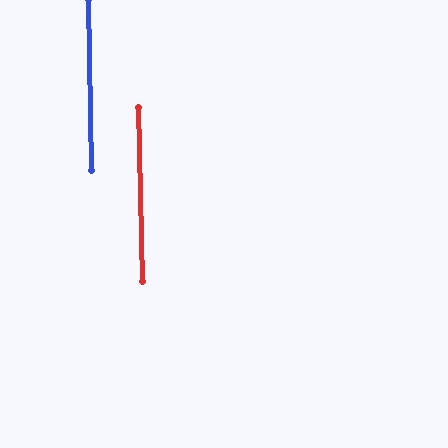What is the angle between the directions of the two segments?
Approximately 0 degrees.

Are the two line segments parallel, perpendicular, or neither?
Parallel — their directions differ by only 0.3°.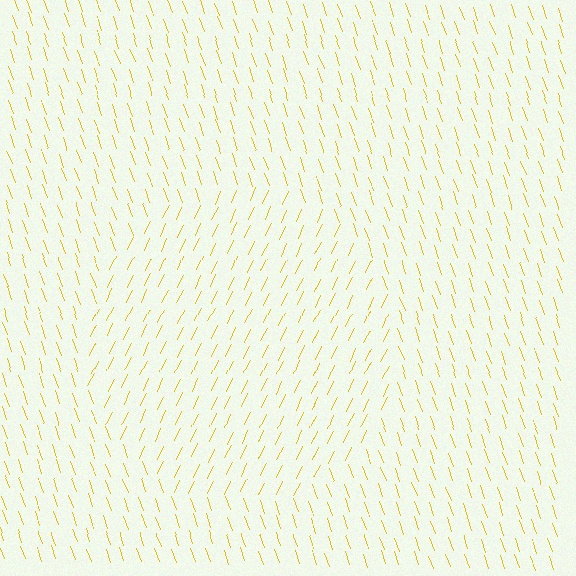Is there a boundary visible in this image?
Yes, there is a texture boundary formed by a change in line orientation.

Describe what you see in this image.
The image is filled with small yellow line segments. A circle region in the image has lines oriented differently from the surrounding lines, creating a visible texture boundary.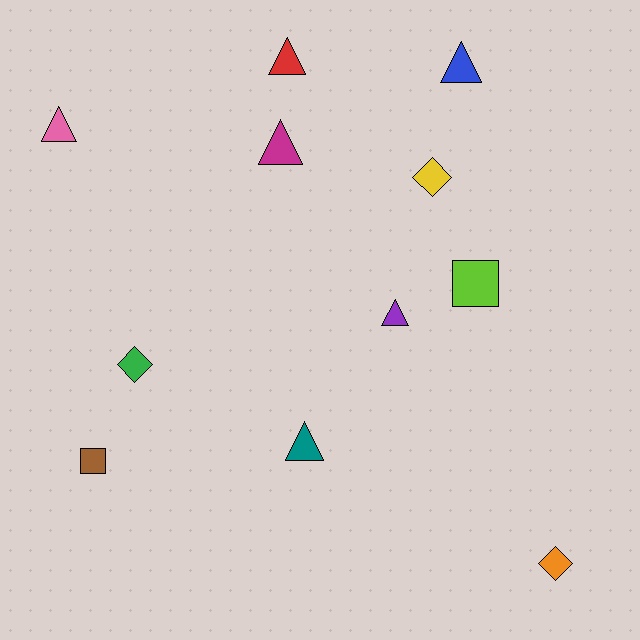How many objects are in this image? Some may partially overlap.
There are 11 objects.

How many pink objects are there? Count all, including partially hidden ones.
There is 1 pink object.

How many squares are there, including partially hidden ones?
There are 2 squares.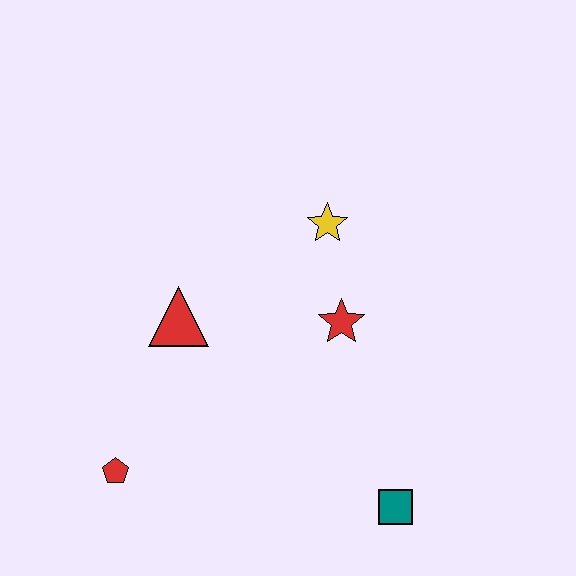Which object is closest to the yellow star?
The red star is closest to the yellow star.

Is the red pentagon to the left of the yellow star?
Yes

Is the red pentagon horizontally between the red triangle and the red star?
No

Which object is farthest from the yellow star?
The red pentagon is farthest from the yellow star.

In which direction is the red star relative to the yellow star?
The red star is below the yellow star.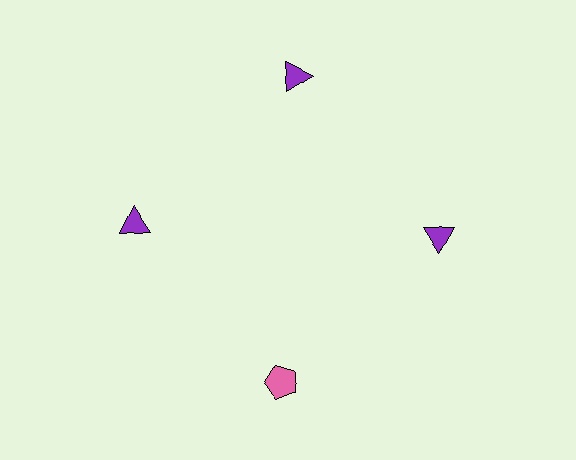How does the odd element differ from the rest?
It differs in both color (pink instead of purple) and shape (pentagon instead of triangle).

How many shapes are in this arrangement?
There are 4 shapes arranged in a ring pattern.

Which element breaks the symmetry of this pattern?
The pink pentagon at roughly the 6 o'clock position breaks the symmetry. All other shapes are purple triangles.